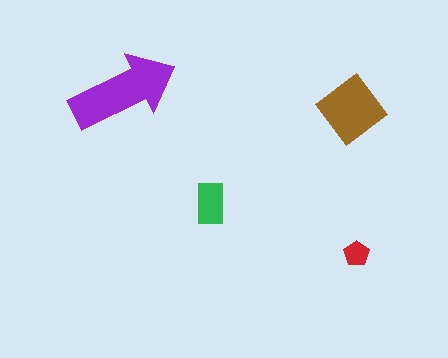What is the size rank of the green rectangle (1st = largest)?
3rd.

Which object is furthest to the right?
The red pentagon is rightmost.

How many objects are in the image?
There are 4 objects in the image.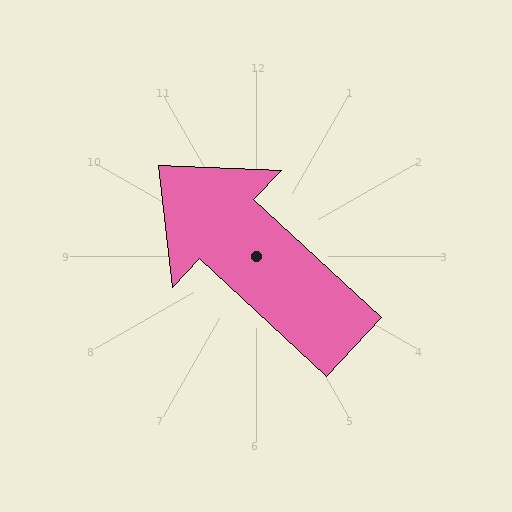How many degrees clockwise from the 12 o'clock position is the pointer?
Approximately 313 degrees.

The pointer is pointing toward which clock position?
Roughly 10 o'clock.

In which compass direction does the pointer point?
Northwest.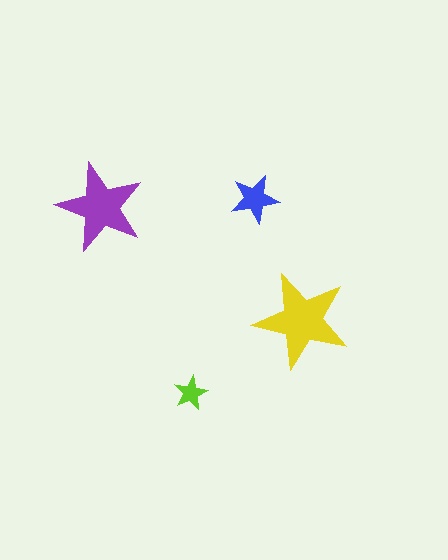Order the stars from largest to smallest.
the yellow one, the purple one, the blue one, the lime one.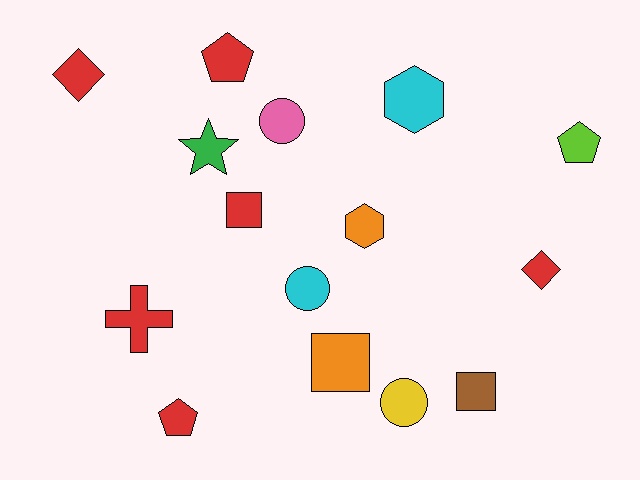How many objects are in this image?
There are 15 objects.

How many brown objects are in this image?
There is 1 brown object.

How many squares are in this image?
There are 3 squares.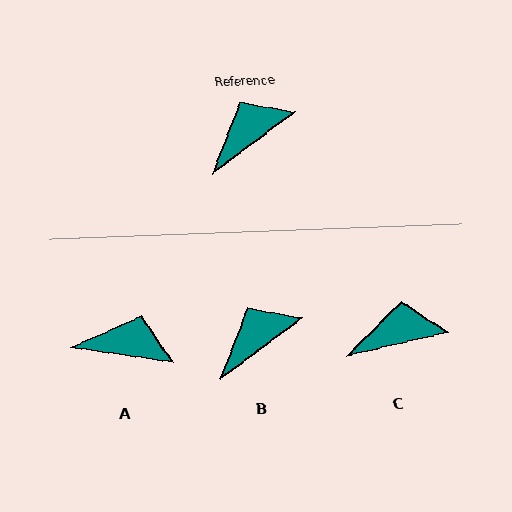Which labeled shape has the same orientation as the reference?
B.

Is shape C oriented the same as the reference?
No, it is off by about 24 degrees.